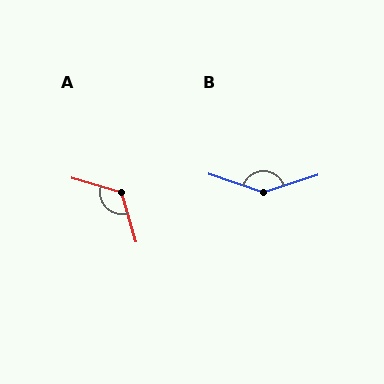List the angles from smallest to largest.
A (123°), B (143°).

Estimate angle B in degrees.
Approximately 143 degrees.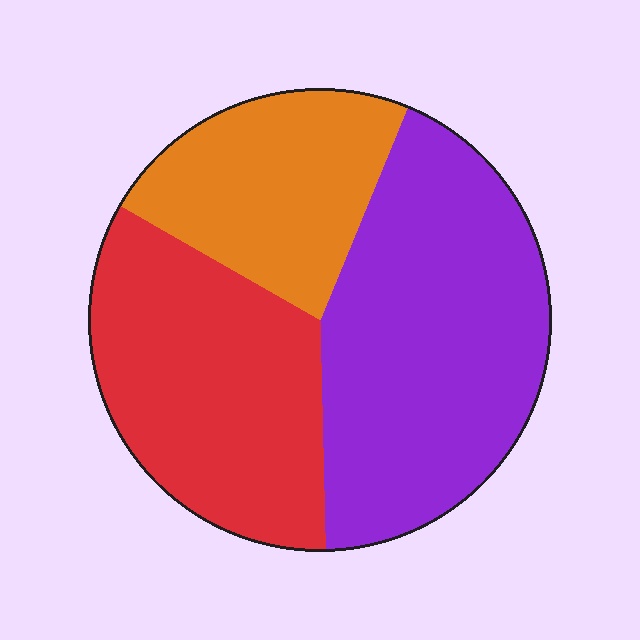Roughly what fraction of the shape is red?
Red covers around 35% of the shape.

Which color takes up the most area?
Purple, at roughly 45%.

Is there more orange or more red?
Red.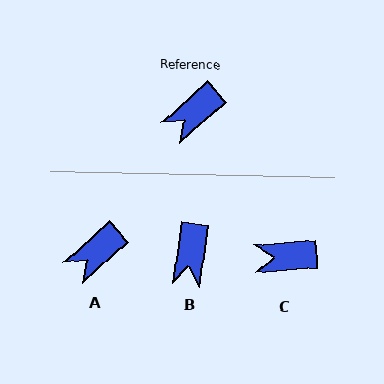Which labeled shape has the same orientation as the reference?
A.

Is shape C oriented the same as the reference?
No, it is off by about 37 degrees.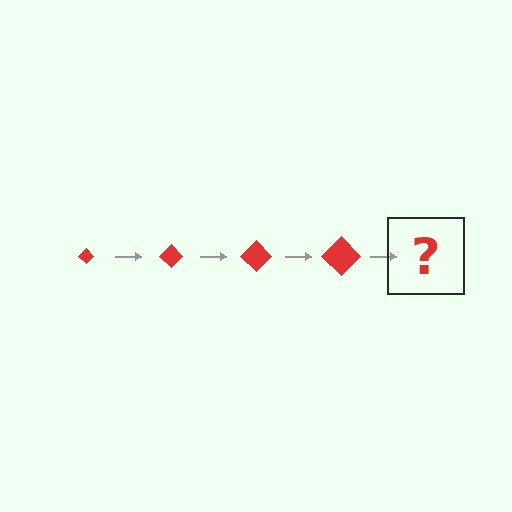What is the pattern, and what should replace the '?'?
The pattern is that the diamond gets progressively larger each step. The '?' should be a red diamond, larger than the previous one.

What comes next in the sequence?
The next element should be a red diamond, larger than the previous one.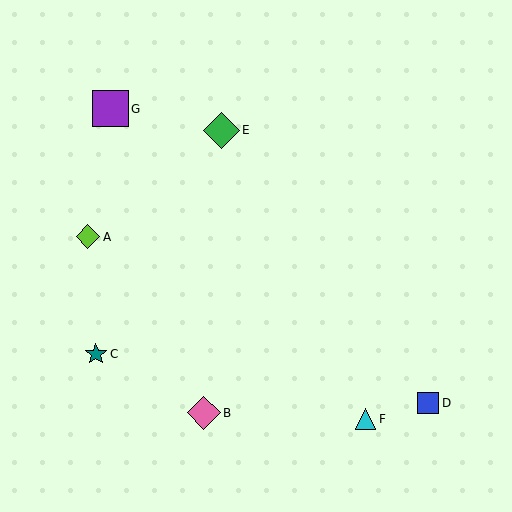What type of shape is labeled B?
Shape B is a pink diamond.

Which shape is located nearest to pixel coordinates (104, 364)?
The teal star (labeled C) at (96, 354) is nearest to that location.